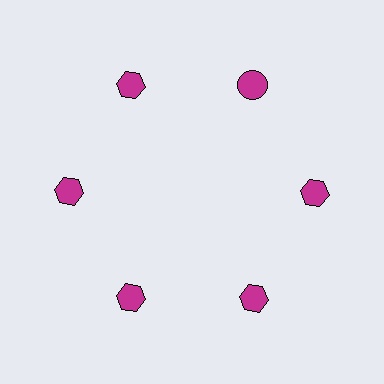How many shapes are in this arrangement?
There are 6 shapes arranged in a ring pattern.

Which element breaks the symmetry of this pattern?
The magenta circle at roughly the 1 o'clock position breaks the symmetry. All other shapes are magenta hexagons.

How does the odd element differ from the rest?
It has a different shape: circle instead of hexagon.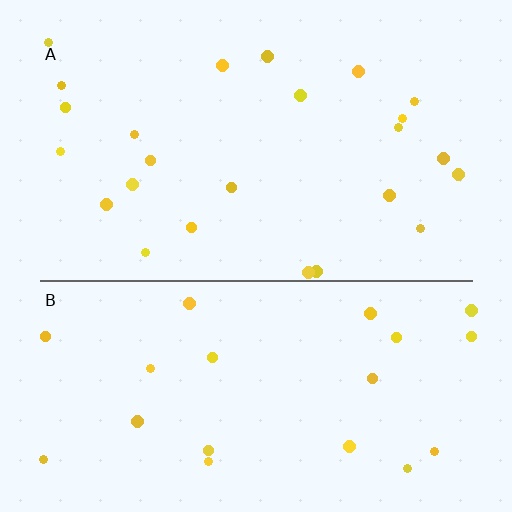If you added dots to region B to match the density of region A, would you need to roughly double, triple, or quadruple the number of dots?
Approximately double.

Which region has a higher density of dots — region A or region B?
A (the top).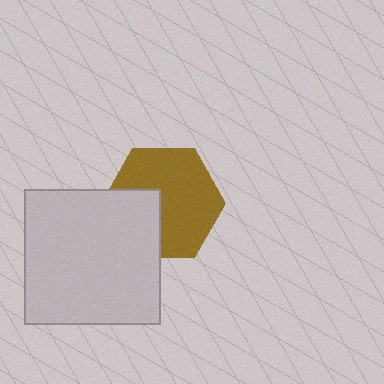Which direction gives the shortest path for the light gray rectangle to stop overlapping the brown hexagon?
Moving toward the lower-left gives the shortest separation.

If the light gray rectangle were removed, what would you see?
You would see the complete brown hexagon.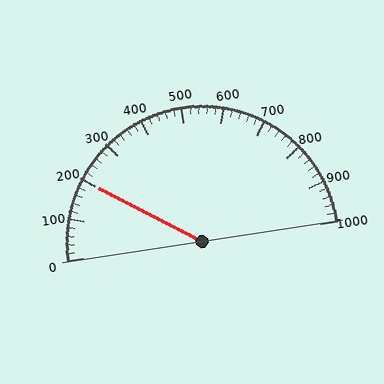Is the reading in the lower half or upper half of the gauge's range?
The reading is in the lower half of the range (0 to 1000).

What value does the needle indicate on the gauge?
The needle indicates approximately 200.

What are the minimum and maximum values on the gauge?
The gauge ranges from 0 to 1000.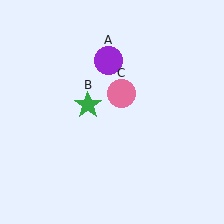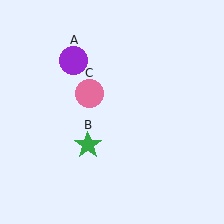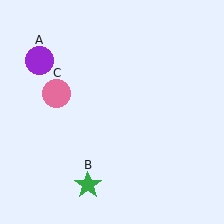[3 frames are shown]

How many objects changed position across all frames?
3 objects changed position: purple circle (object A), green star (object B), pink circle (object C).